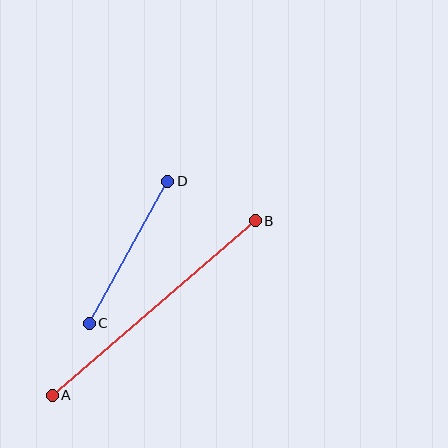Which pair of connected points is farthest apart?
Points A and B are farthest apart.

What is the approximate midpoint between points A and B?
The midpoint is at approximately (154, 308) pixels.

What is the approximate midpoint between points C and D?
The midpoint is at approximately (128, 252) pixels.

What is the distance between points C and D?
The distance is approximately 163 pixels.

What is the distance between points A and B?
The distance is approximately 267 pixels.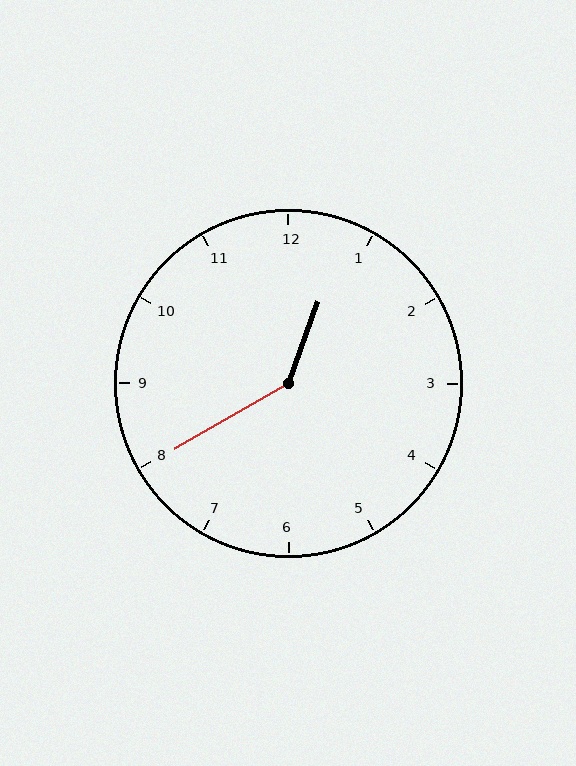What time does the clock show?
12:40.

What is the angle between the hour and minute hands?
Approximately 140 degrees.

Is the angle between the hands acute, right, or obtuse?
It is obtuse.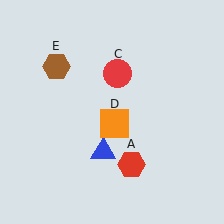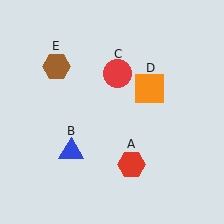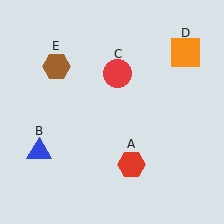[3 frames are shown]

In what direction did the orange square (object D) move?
The orange square (object D) moved up and to the right.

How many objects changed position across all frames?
2 objects changed position: blue triangle (object B), orange square (object D).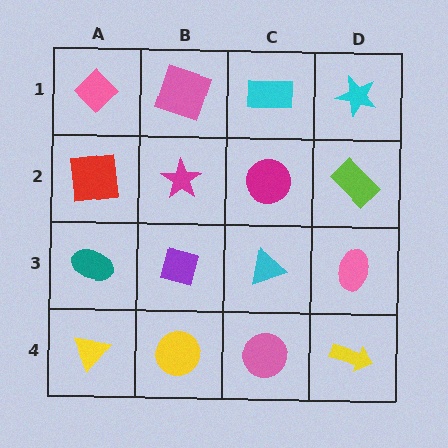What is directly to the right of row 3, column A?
A purple square.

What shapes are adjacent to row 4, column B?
A purple square (row 3, column B), a yellow triangle (row 4, column A), a pink circle (row 4, column C).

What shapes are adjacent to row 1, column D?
A lime rectangle (row 2, column D), a cyan rectangle (row 1, column C).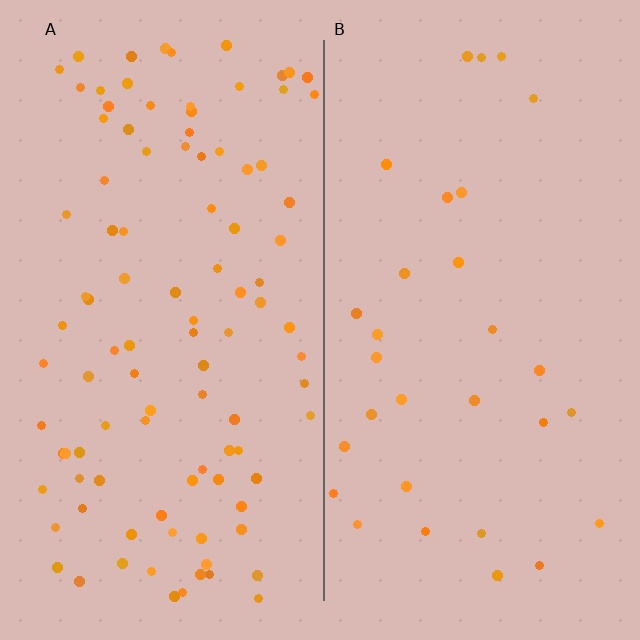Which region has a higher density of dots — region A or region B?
A (the left).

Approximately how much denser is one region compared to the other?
Approximately 3.3× — region A over region B.